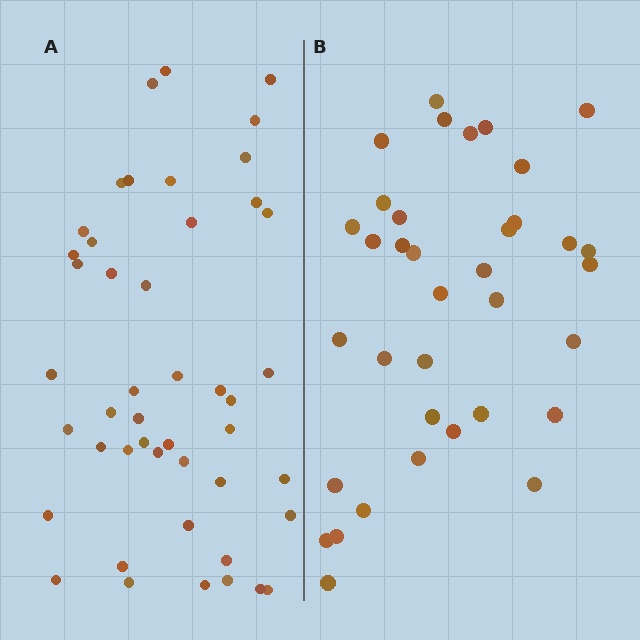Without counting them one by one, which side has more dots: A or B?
Region A (the left region) has more dots.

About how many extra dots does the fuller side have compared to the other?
Region A has roughly 10 or so more dots than region B.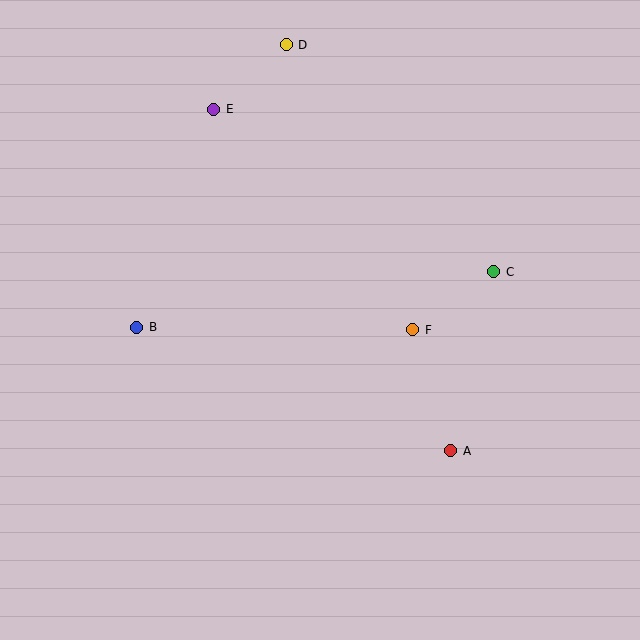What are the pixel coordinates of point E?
Point E is at (214, 109).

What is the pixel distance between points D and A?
The distance between D and A is 438 pixels.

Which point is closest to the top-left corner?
Point E is closest to the top-left corner.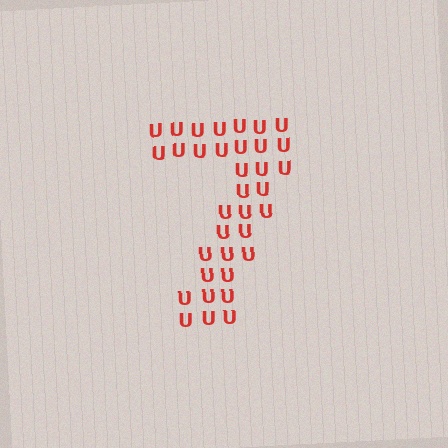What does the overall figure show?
The overall figure shows the digit 7.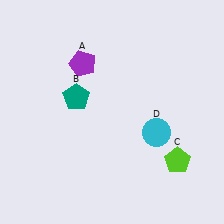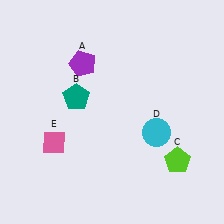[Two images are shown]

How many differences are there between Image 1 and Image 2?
There is 1 difference between the two images.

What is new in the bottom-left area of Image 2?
A pink diamond (E) was added in the bottom-left area of Image 2.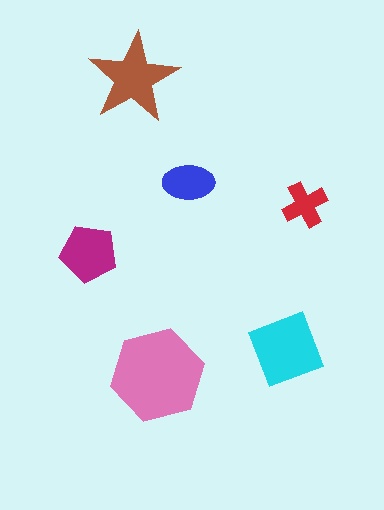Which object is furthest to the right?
The red cross is rightmost.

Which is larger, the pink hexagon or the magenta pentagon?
The pink hexagon.